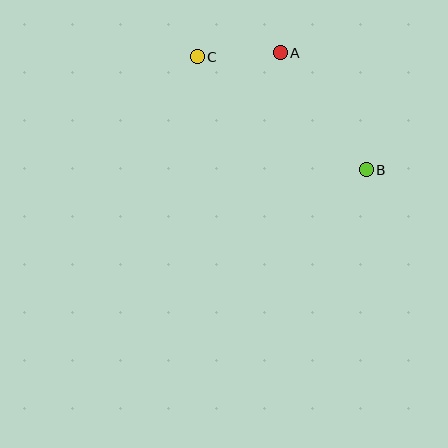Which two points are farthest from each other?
Points B and C are farthest from each other.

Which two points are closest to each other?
Points A and C are closest to each other.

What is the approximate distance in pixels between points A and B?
The distance between A and B is approximately 145 pixels.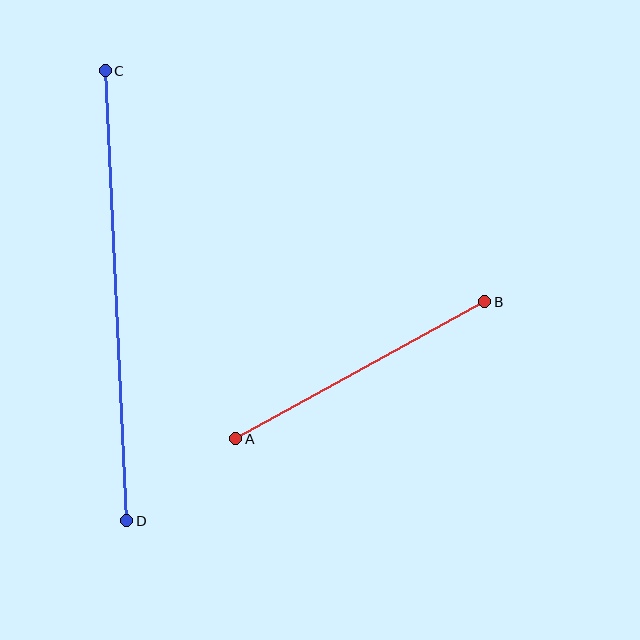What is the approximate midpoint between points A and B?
The midpoint is at approximately (360, 370) pixels.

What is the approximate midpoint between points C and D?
The midpoint is at approximately (116, 296) pixels.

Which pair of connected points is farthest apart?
Points C and D are farthest apart.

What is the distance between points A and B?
The distance is approximately 284 pixels.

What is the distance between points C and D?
The distance is approximately 451 pixels.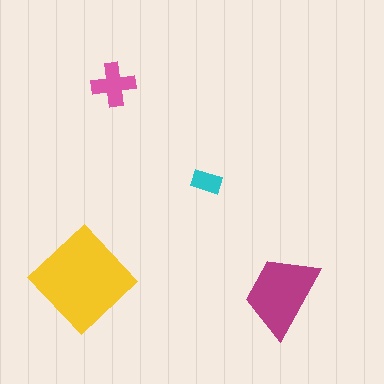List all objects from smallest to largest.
The cyan rectangle, the pink cross, the magenta trapezoid, the yellow diamond.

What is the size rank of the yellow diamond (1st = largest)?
1st.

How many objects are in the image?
There are 4 objects in the image.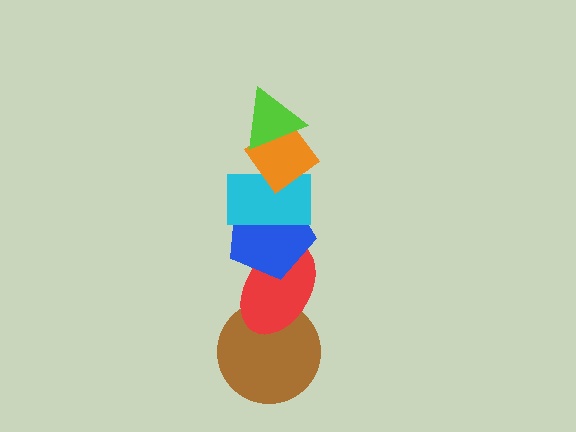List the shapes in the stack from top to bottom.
From top to bottom: the lime triangle, the orange diamond, the cyan rectangle, the blue pentagon, the red ellipse, the brown circle.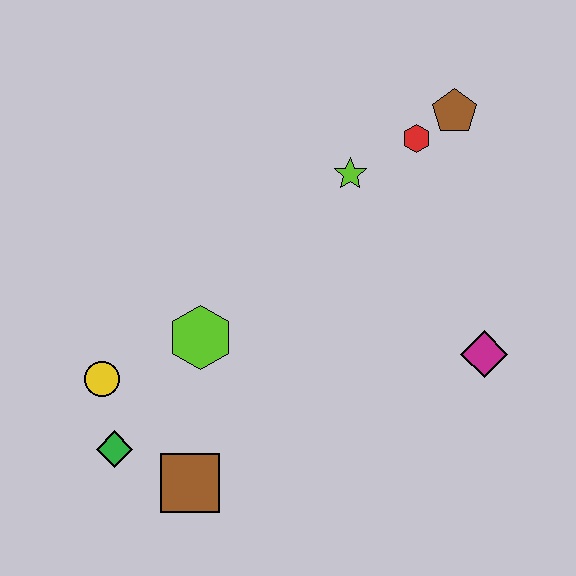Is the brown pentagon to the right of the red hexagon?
Yes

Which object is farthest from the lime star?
The green diamond is farthest from the lime star.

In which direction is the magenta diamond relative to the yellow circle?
The magenta diamond is to the right of the yellow circle.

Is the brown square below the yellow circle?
Yes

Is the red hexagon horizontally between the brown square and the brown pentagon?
Yes